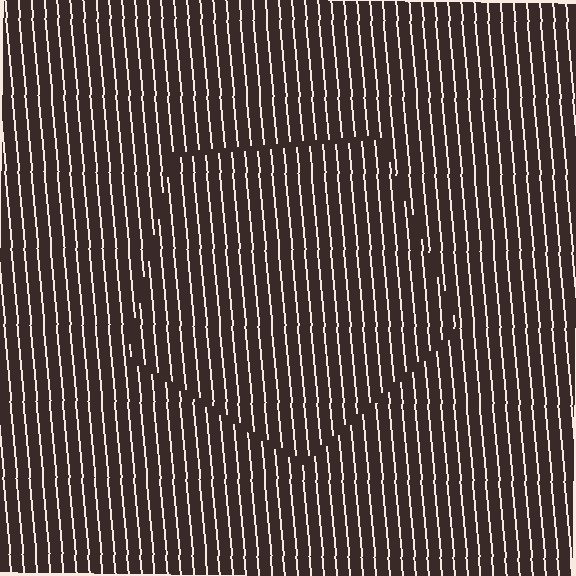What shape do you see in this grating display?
An illusory pentagon. The interior of the shape contains the same grating, shifted by half a period — the contour is defined by the phase discontinuity where line-ends from the inner and outer gratings abut.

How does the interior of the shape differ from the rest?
The interior of the shape contains the same grating, shifted by half a period — the contour is defined by the phase discontinuity where line-ends from the inner and outer gratings abut.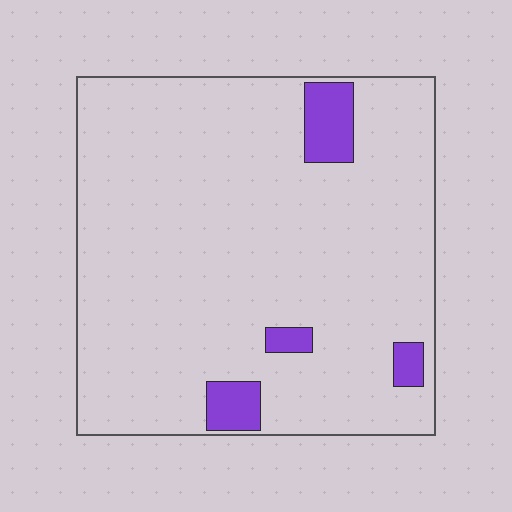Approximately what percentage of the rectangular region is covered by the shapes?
Approximately 5%.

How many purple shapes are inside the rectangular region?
4.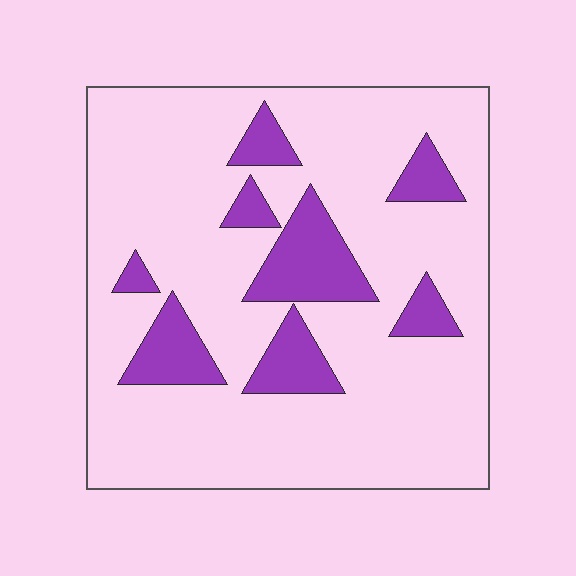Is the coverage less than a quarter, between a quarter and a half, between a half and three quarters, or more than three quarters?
Less than a quarter.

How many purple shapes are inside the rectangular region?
8.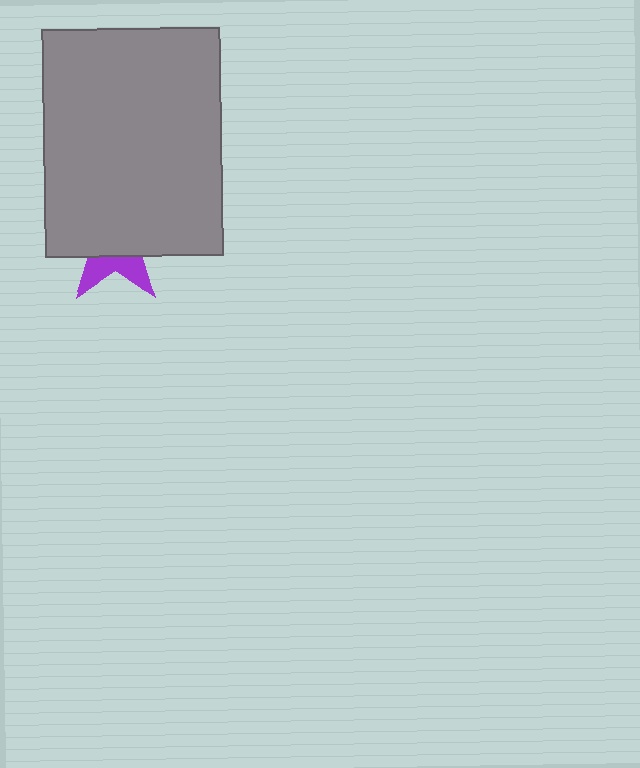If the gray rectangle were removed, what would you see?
You would see the complete purple star.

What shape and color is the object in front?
The object in front is a gray rectangle.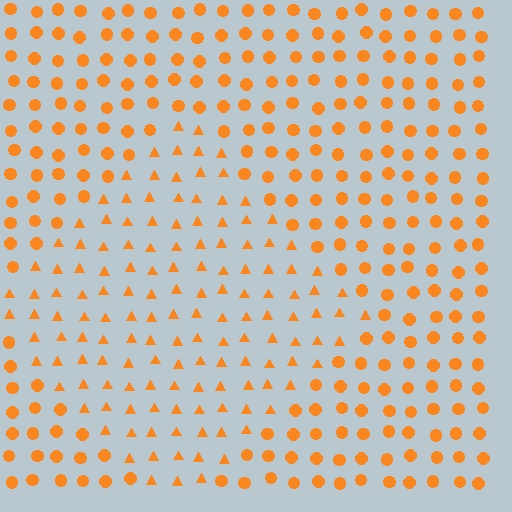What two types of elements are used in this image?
The image uses triangles inside the diamond region and circles outside it.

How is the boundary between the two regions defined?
The boundary is defined by a change in element shape: triangles inside vs. circles outside. All elements share the same color and spacing.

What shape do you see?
I see a diamond.